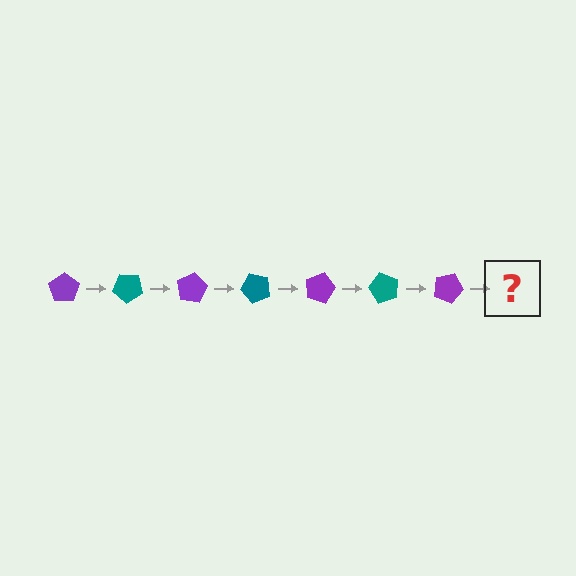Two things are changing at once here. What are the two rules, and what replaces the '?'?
The two rules are that it rotates 40 degrees each step and the color cycles through purple and teal. The '?' should be a teal pentagon, rotated 280 degrees from the start.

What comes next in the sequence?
The next element should be a teal pentagon, rotated 280 degrees from the start.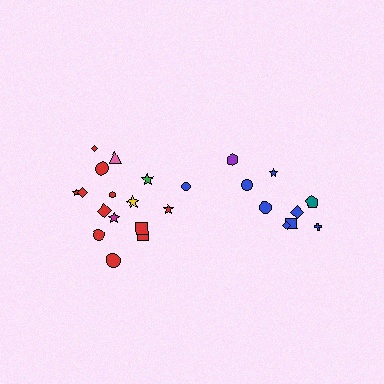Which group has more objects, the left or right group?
The left group.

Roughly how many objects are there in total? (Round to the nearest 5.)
Roughly 25 objects in total.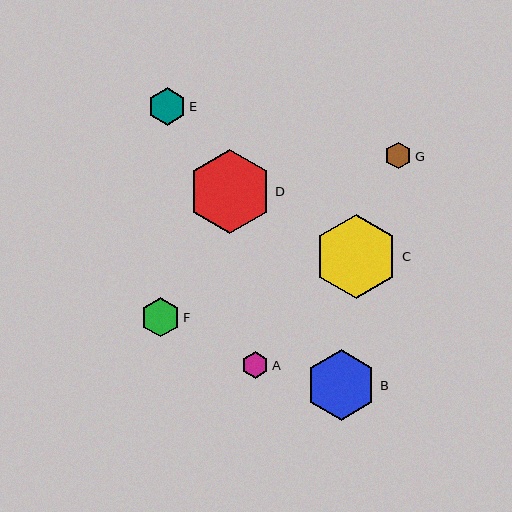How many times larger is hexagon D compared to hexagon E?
Hexagon D is approximately 2.3 times the size of hexagon E.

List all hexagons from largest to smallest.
From largest to smallest: C, D, B, F, E, A, G.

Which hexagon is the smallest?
Hexagon G is the smallest with a size of approximately 26 pixels.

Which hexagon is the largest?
Hexagon C is the largest with a size of approximately 84 pixels.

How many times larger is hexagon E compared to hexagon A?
Hexagon E is approximately 1.4 times the size of hexagon A.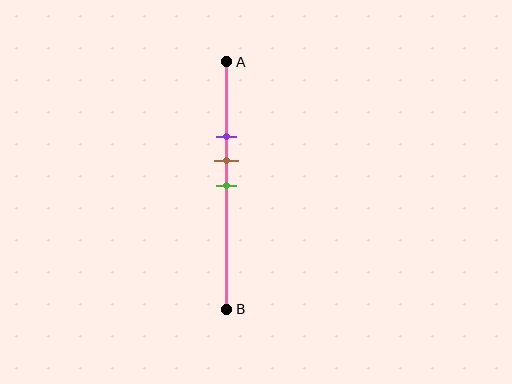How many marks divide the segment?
There are 3 marks dividing the segment.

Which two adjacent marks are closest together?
The brown and green marks are the closest adjacent pair.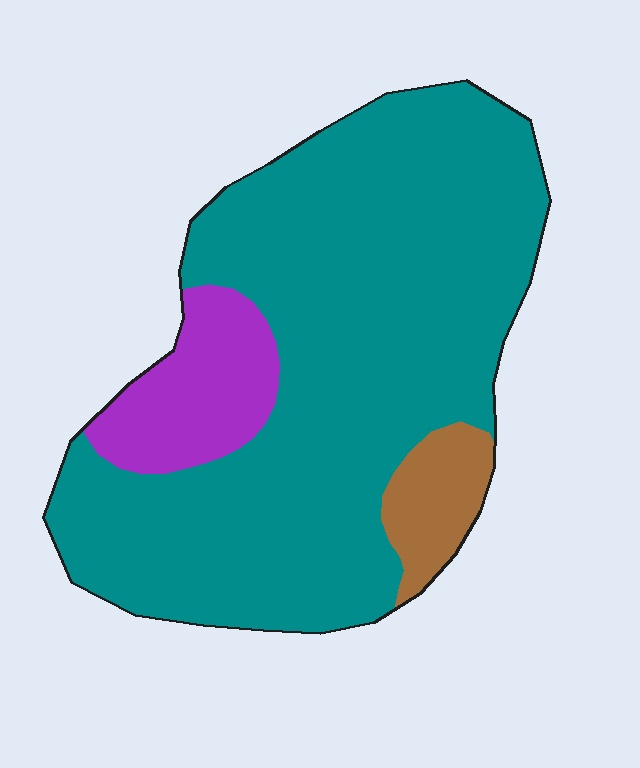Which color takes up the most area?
Teal, at roughly 80%.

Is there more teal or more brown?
Teal.